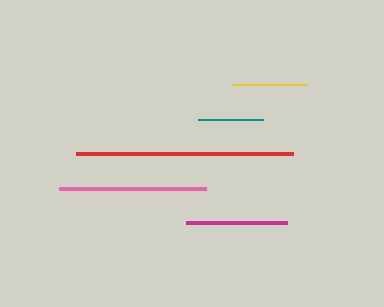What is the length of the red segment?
The red segment is approximately 216 pixels long.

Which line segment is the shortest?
The teal line is the shortest at approximately 65 pixels.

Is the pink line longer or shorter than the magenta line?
The pink line is longer than the magenta line.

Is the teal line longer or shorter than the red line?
The red line is longer than the teal line.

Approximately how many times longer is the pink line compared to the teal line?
The pink line is approximately 2.3 times the length of the teal line.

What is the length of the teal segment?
The teal segment is approximately 65 pixels long.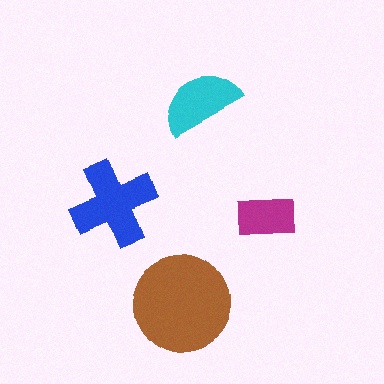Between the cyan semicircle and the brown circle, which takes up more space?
The brown circle.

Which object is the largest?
The brown circle.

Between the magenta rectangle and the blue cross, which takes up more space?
The blue cross.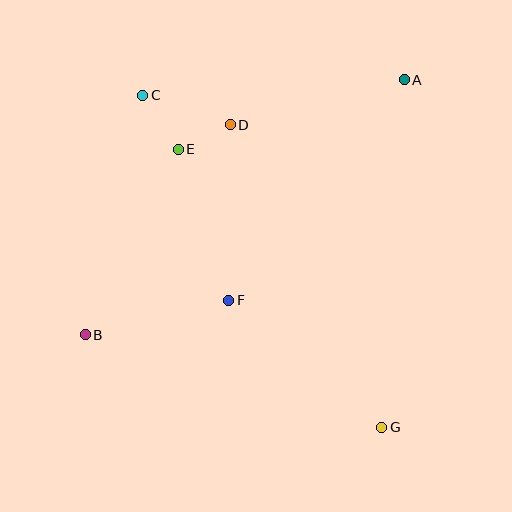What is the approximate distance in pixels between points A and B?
The distance between A and B is approximately 408 pixels.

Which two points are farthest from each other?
Points C and G are farthest from each other.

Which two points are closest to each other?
Points D and E are closest to each other.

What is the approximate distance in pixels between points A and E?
The distance between A and E is approximately 236 pixels.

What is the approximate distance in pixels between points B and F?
The distance between B and F is approximately 148 pixels.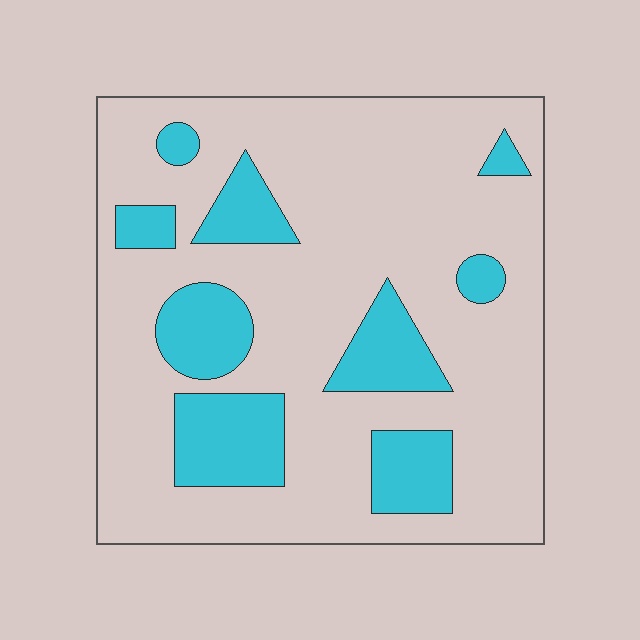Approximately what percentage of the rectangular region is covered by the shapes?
Approximately 25%.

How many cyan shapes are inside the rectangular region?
9.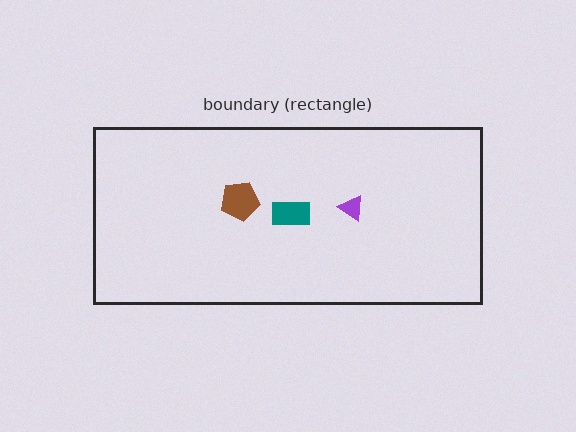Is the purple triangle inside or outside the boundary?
Inside.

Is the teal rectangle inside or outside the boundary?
Inside.